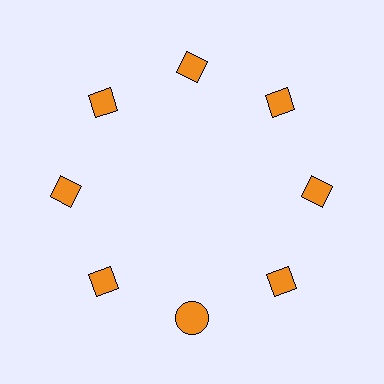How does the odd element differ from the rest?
It has a different shape: circle instead of diamond.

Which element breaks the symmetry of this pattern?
The orange circle at roughly the 6 o'clock position breaks the symmetry. All other shapes are orange diamonds.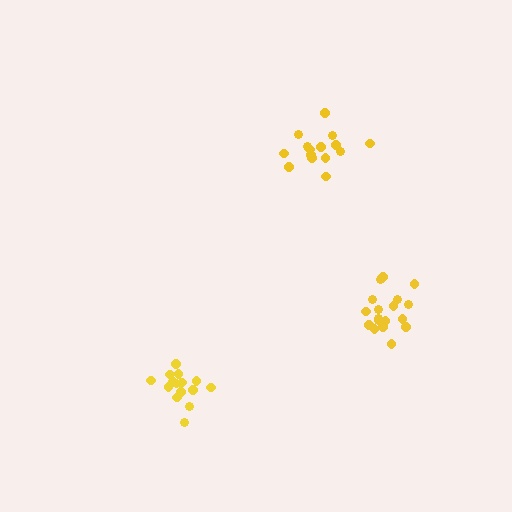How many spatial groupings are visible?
There are 3 spatial groupings.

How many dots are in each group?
Group 1: 16 dots, Group 2: 15 dots, Group 3: 19 dots (50 total).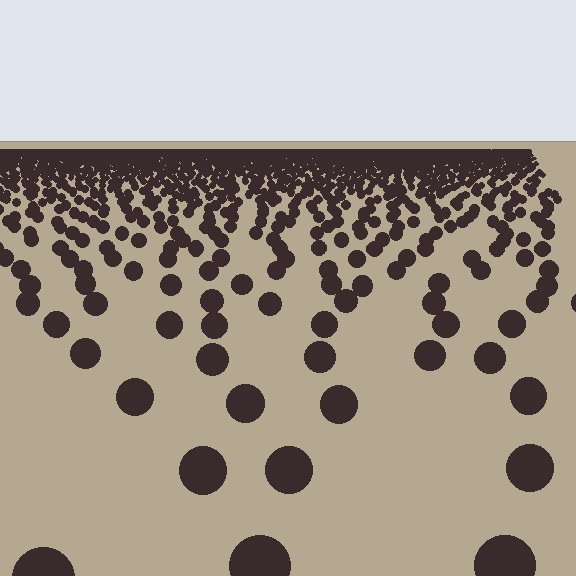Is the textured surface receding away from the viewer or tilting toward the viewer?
The surface is receding away from the viewer. Texture elements get smaller and denser toward the top.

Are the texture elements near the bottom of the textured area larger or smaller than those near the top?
Larger. Near the bottom, elements are closer to the viewer and appear at a bigger on-screen size.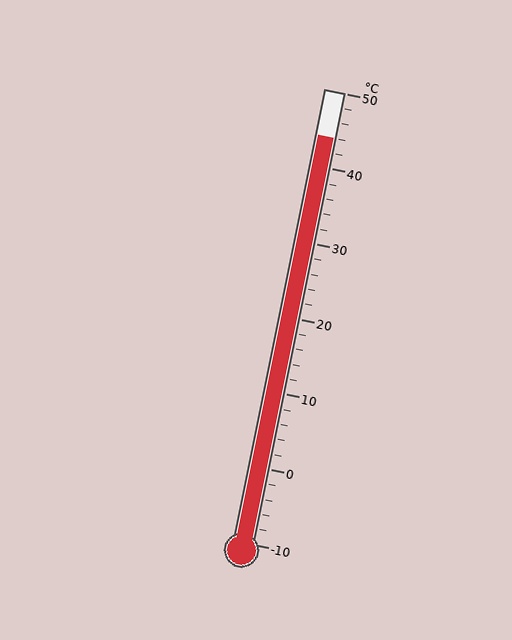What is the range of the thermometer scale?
The thermometer scale ranges from -10°C to 50°C.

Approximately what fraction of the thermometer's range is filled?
The thermometer is filled to approximately 90% of its range.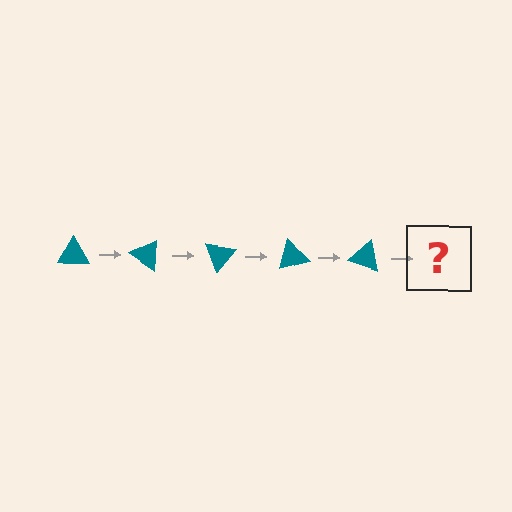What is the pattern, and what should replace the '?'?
The pattern is that the triangle rotates 35 degrees each step. The '?' should be a teal triangle rotated 175 degrees.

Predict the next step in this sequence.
The next step is a teal triangle rotated 175 degrees.